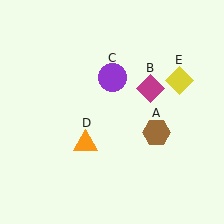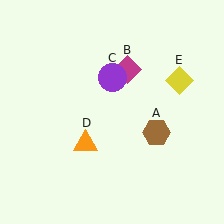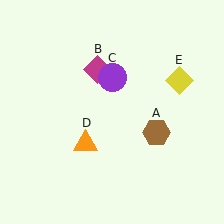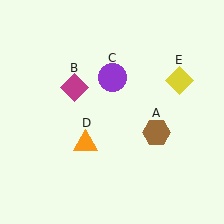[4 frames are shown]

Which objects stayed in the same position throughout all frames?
Brown hexagon (object A) and purple circle (object C) and orange triangle (object D) and yellow diamond (object E) remained stationary.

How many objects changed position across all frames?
1 object changed position: magenta diamond (object B).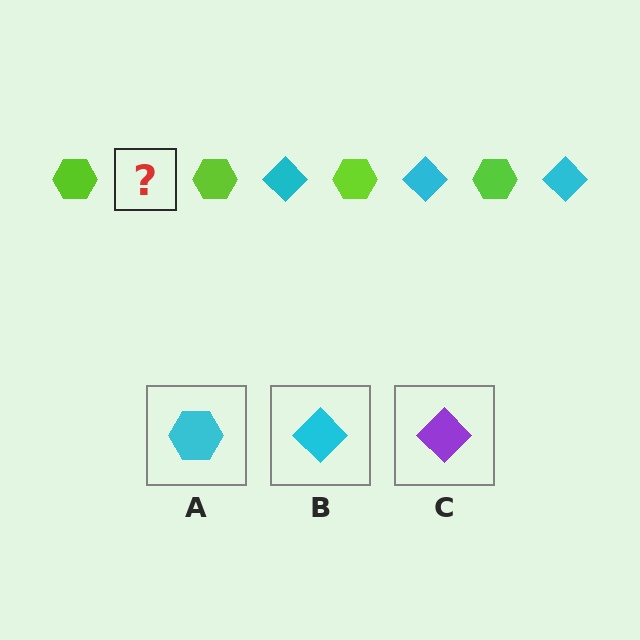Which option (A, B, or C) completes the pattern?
B.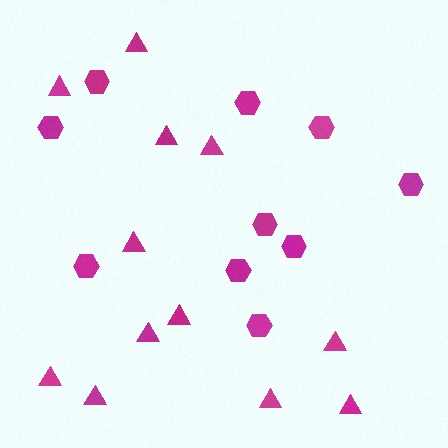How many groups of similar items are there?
There are 2 groups: one group of hexagons (10) and one group of triangles (12).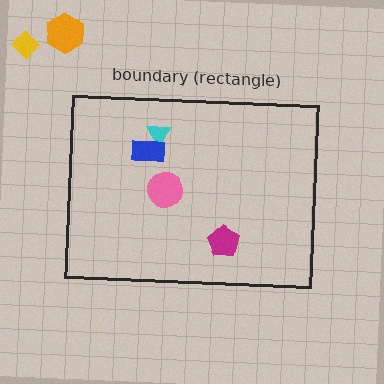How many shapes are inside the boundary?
4 inside, 2 outside.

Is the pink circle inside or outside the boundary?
Inside.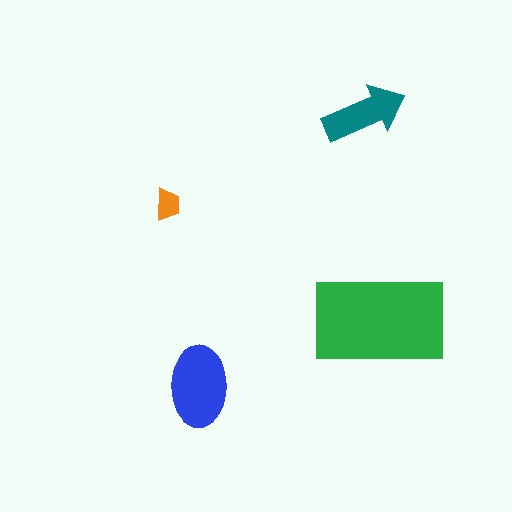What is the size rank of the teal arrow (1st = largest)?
3rd.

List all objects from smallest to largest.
The orange trapezoid, the teal arrow, the blue ellipse, the green rectangle.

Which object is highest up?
The teal arrow is topmost.